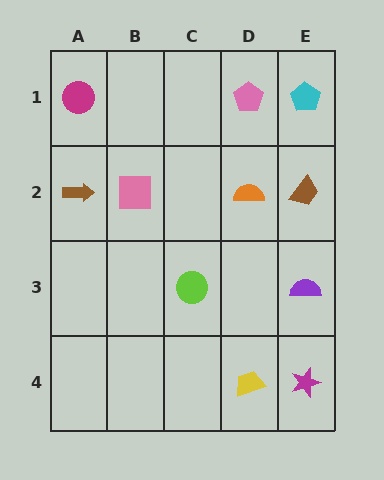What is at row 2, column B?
A pink square.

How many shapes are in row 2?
4 shapes.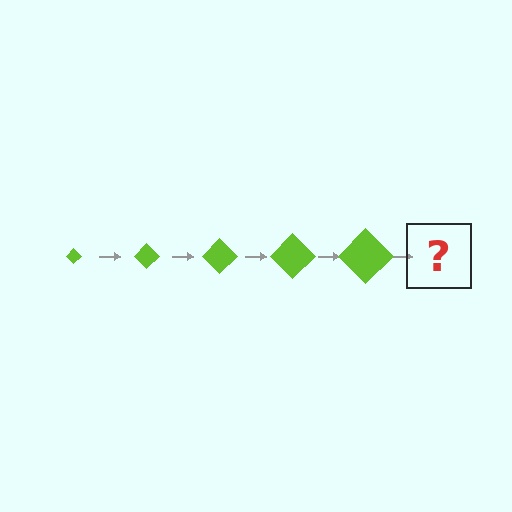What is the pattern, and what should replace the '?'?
The pattern is that the diamond gets progressively larger each step. The '?' should be a lime diamond, larger than the previous one.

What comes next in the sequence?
The next element should be a lime diamond, larger than the previous one.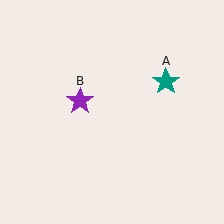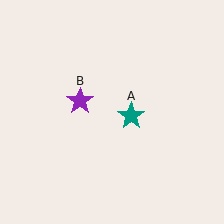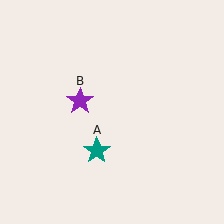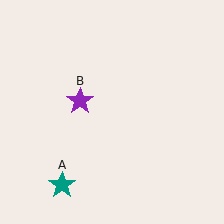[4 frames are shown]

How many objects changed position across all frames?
1 object changed position: teal star (object A).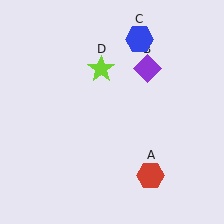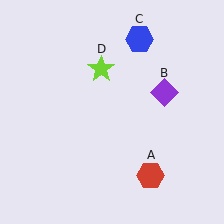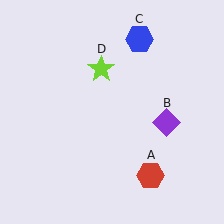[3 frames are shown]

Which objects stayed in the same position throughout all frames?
Red hexagon (object A) and blue hexagon (object C) and lime star (object D) remained stationary.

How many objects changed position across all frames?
1 object changed position: purple diamond (object B).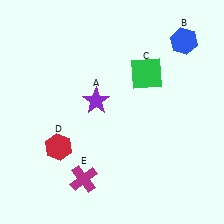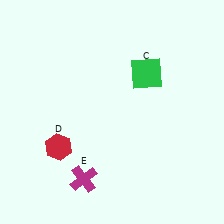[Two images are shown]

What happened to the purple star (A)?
The purple star (A) was removed in Image 2. It was in the top-left area of Image 1.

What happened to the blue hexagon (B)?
The blue hexagon (B) was removed in Image 2. It was in the top-right area of Image 1.